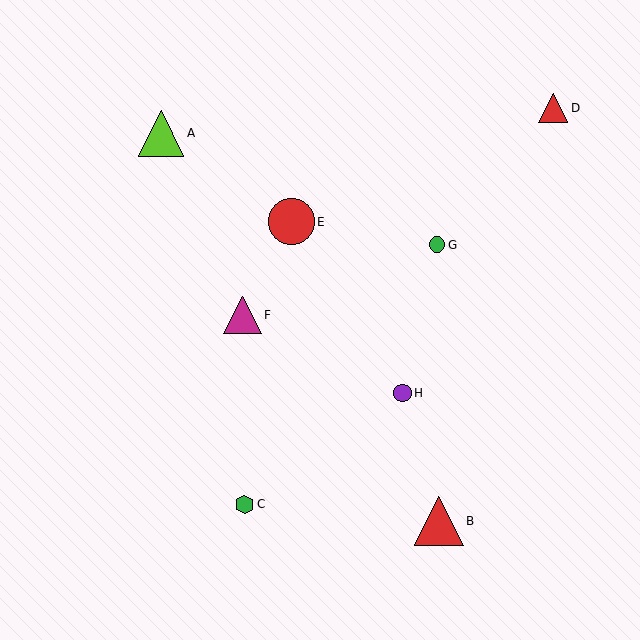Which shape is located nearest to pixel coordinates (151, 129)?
The lime triangle (labeled A) at (161, 133) is nearest to that location.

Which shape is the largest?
The red triangle (labeled B) is the largest.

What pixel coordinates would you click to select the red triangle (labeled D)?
Click at (554, 108) to select the red triangle D.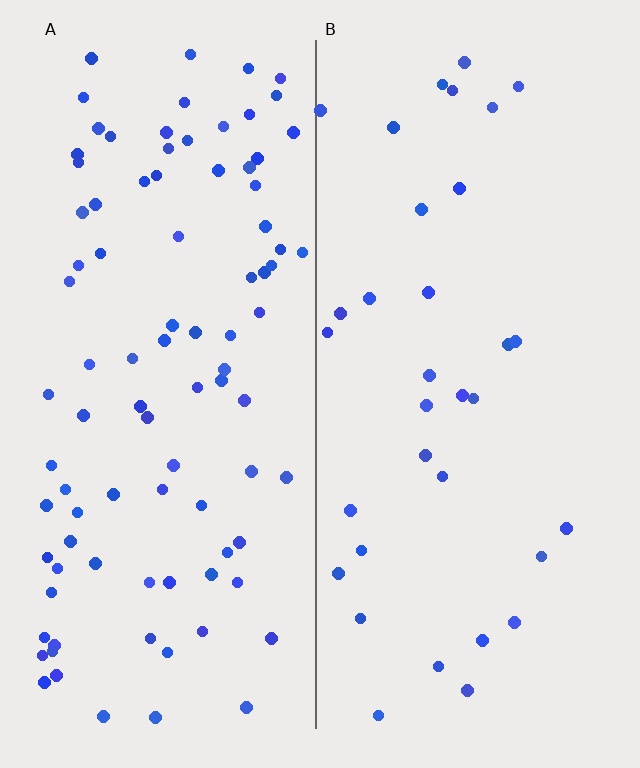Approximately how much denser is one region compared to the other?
Approximately 2.7× — region A over region B.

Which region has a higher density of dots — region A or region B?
A (the left).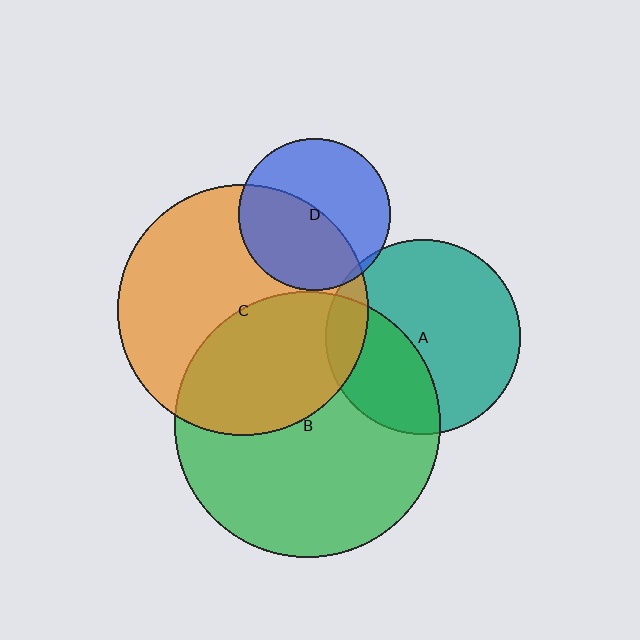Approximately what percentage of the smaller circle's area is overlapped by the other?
Approximately 50%.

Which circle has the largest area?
Circle B (green).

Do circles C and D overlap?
Yes.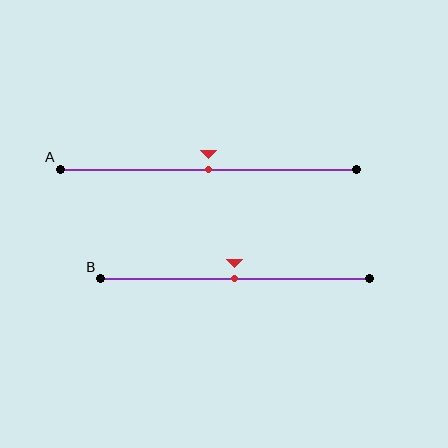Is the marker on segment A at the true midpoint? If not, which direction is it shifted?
Yes, the marker on segment A is at the true midpoint.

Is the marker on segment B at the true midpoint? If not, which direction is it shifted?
Yes, the marker on segment B is at the true midpoint.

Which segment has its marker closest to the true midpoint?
Segment A has its marker closest to the true midpoint.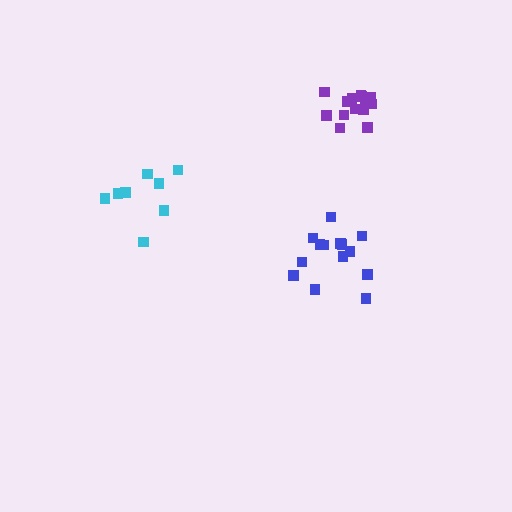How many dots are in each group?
Group 1: 8 dots, Group 2: 14 dots, Group 3: 14 dots (36 total).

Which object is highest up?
The purple cluster is topmost.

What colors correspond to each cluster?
The clusters are colored: cyan, blue, purple.